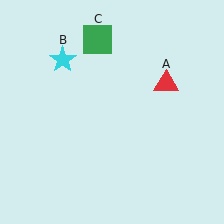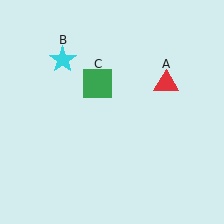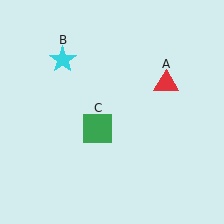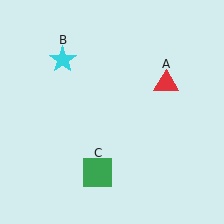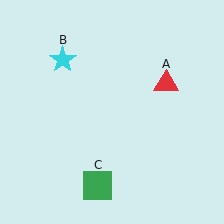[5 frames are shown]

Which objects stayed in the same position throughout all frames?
Red triangle (object A) and cyan star (object B) remained stationary.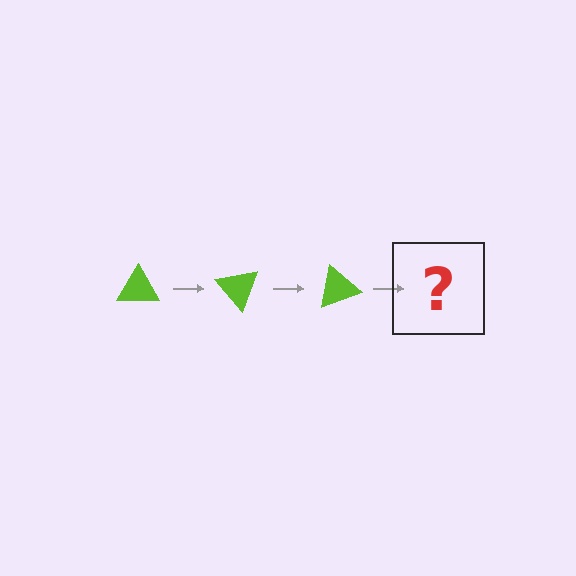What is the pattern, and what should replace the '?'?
The pattern is that the triangle rotates 50 degrees each step. The '?' should be a lime triangle rotated 150 degrees.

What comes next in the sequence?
The next element should be a lime triangle rotated 150 degrees.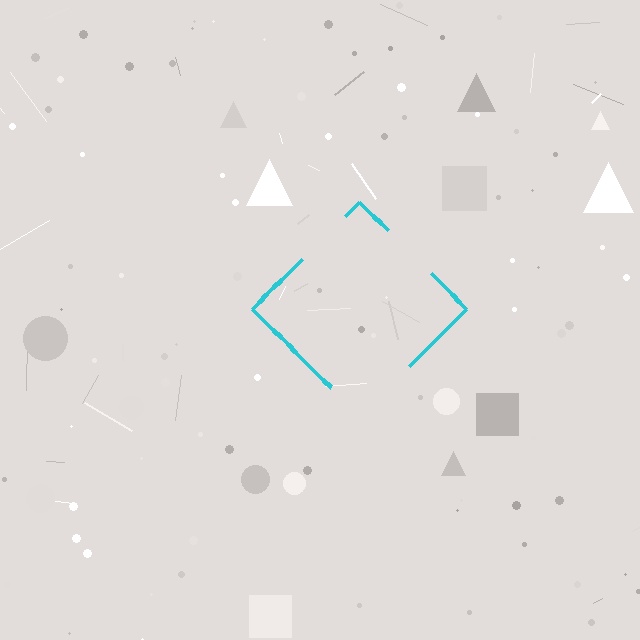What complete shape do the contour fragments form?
The contour fragments form a diamond.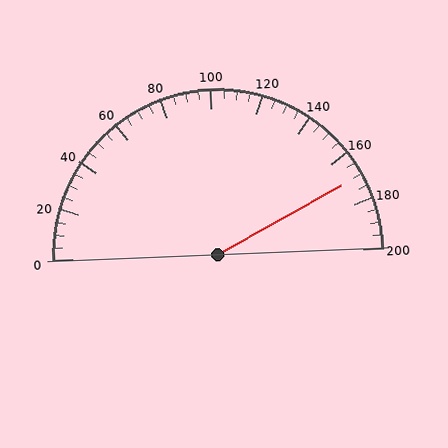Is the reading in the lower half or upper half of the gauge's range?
The reading is in the upper half of the range (0 to 200).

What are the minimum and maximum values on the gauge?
The gauge ranges from 0 to 200.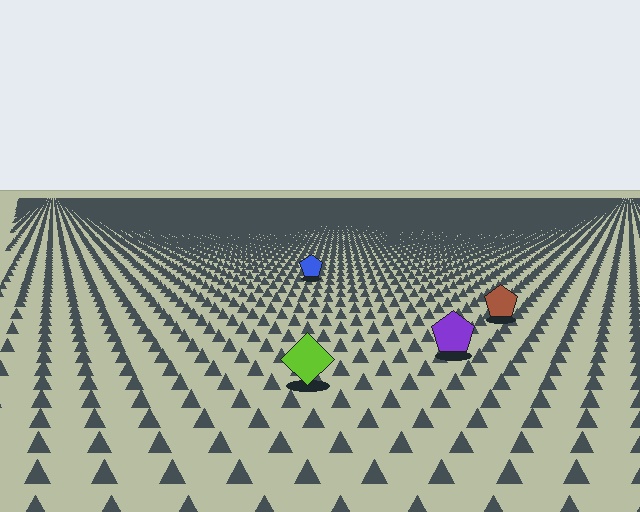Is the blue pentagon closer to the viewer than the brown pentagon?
No. The brown pentagon is closer — you can tell from the texture gradient: the ground texture is coarser near it.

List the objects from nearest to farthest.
From nearest to farthest: the lime diamond, the purple pentagon, the brown pentagon, the blue pentagon.